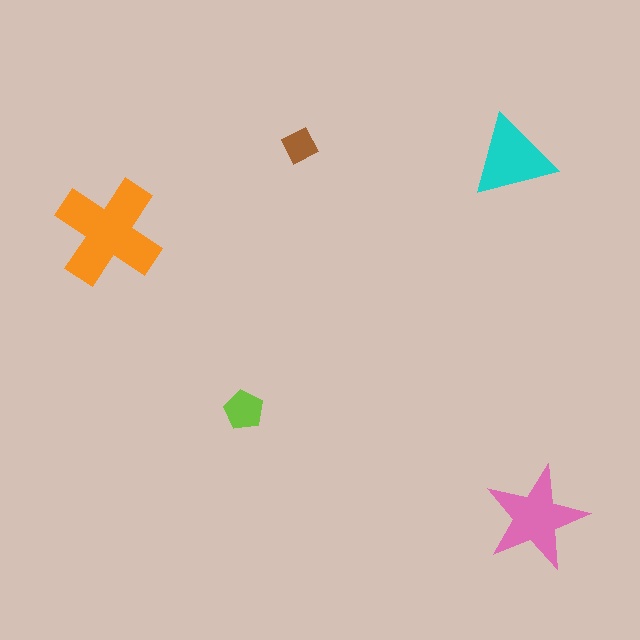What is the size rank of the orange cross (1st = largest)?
1st.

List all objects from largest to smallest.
The orange cross, the pink star, the cyan triangle, the lime pentagon, the brown square.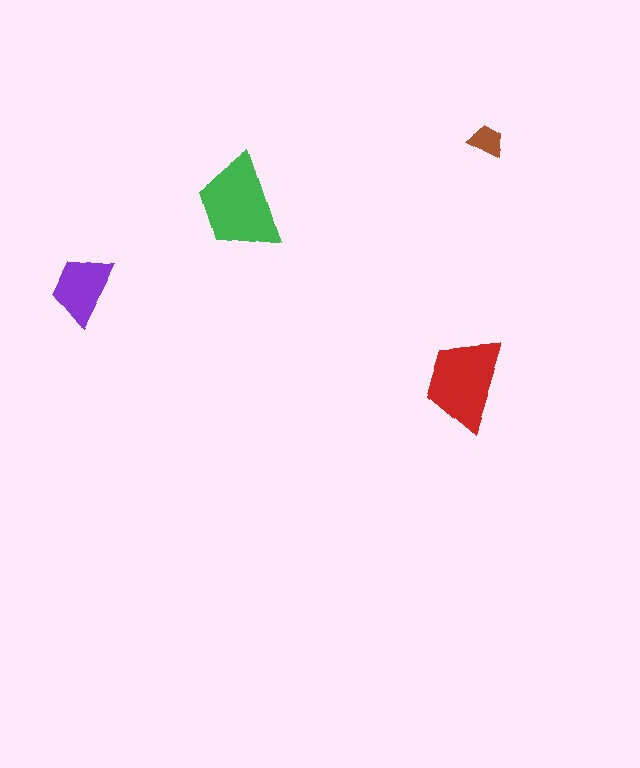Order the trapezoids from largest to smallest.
the green one, the red one, the purple one, the brown one.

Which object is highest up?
The brown trapezoid is topmost.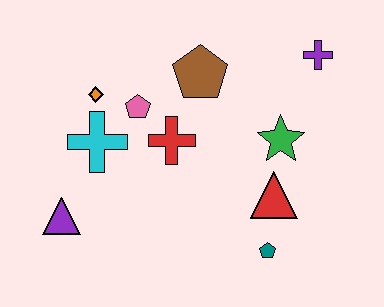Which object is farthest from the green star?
The purple triangle is farthest from the green star.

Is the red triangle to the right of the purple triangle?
Yes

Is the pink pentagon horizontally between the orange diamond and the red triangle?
Yes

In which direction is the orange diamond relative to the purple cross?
The orange diamond is to the left of the purple cross.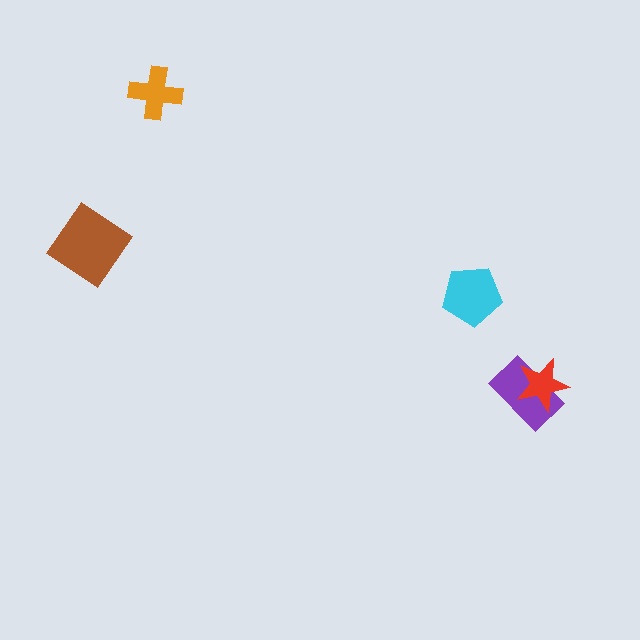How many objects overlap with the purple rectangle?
1 object overlaps with the purple rectangle.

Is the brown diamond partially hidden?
No, no other shape covers it.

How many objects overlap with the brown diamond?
0 objects overlap with the brown diamond.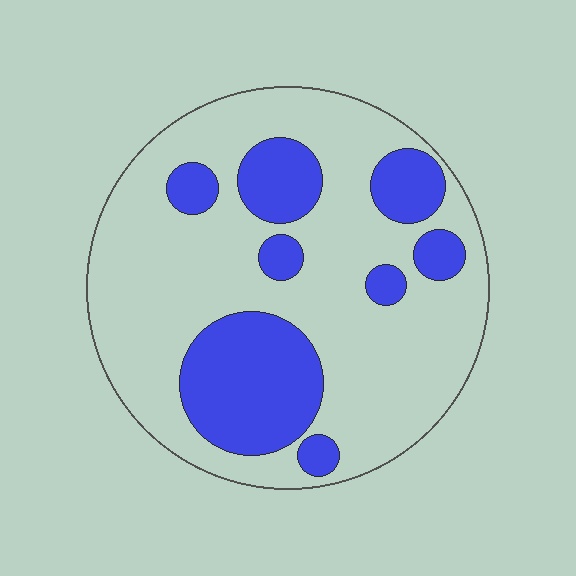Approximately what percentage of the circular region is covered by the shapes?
Approximately 30%.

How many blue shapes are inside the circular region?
8.